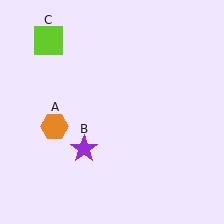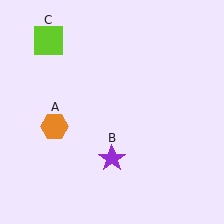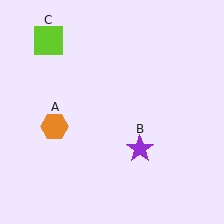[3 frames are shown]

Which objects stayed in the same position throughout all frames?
Orange hexagon (object A) and lime square (object C) remained stationary.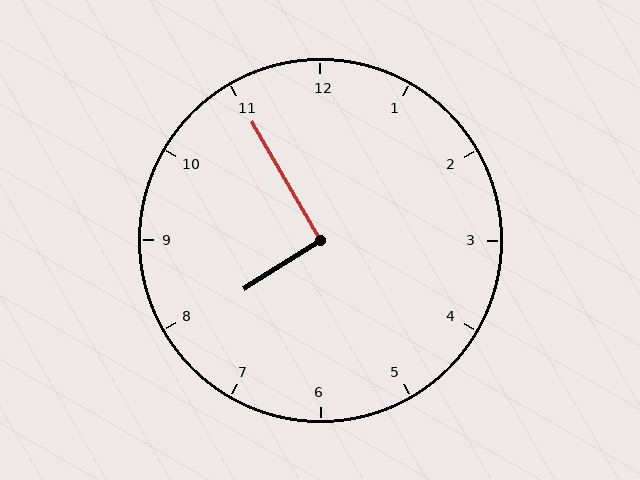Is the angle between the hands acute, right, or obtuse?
It is right.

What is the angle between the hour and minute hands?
Approximately 92 degrees.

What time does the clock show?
7:55.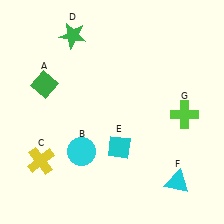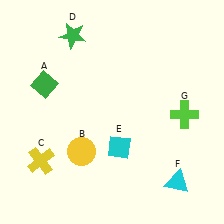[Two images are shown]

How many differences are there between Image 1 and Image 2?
There is 1 difference between the two images.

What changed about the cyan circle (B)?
In Image 1, B is cyan. In Image 2, it changed to yellow.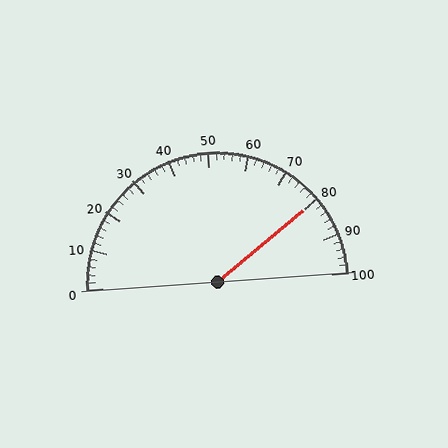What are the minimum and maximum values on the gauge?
The gauge ranges from 0 to 100.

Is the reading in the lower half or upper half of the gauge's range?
The reading is in the upper half of the range (0 to 100).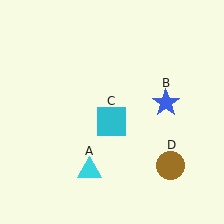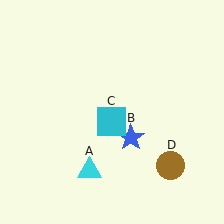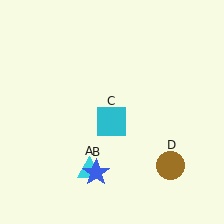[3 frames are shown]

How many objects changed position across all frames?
1 object changed position: blue star (object B).